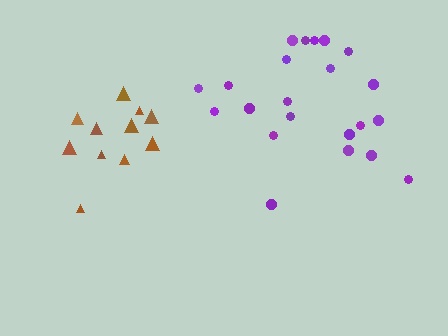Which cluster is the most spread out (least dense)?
Purple.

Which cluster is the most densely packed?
Brown.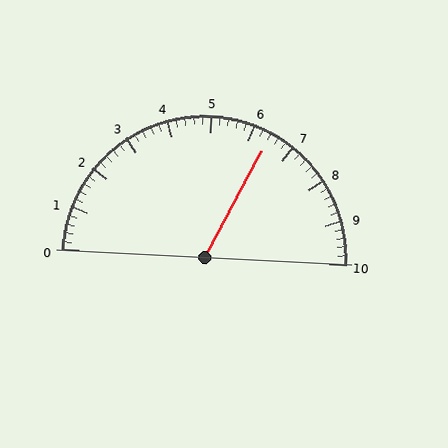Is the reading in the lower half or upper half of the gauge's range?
The reading is in the upper half of the range (0 to 10).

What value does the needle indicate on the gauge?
The needle indicates approximately 6.4.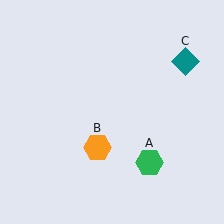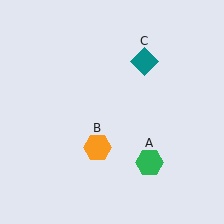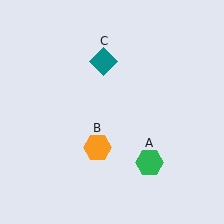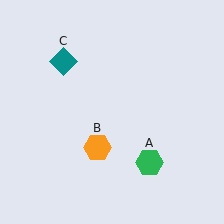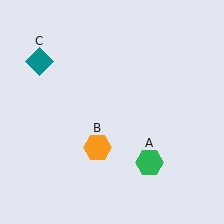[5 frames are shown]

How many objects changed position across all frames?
1 object changed position: teal diamond (object C).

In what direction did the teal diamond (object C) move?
The teal diamond (object C) moved left.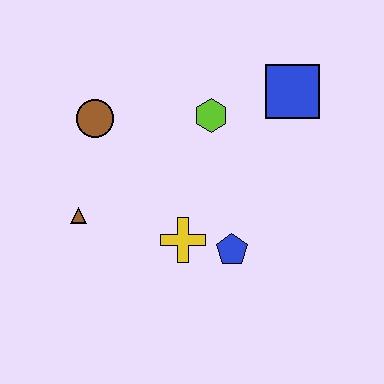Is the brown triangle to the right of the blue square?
No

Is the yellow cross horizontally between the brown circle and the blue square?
Yes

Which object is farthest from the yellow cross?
The blue square is farthest from the yellow cross.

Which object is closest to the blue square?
The lime hexagon is closest to the blue square.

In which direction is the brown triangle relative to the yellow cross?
The brown triangle is to the left of the yellow cross.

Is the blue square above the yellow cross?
Yes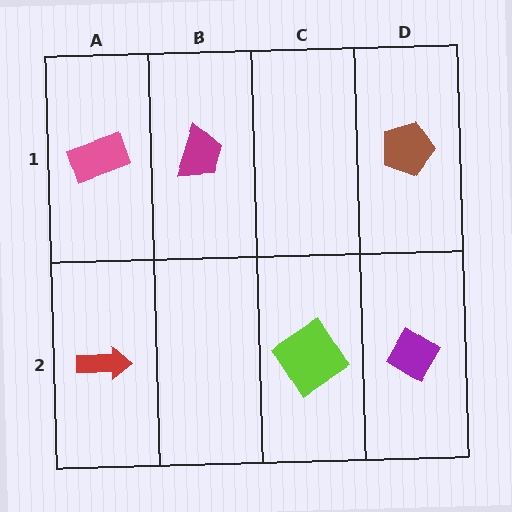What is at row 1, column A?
A pink rectangle.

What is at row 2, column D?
A purple diamond.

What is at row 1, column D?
A brown pentagon.